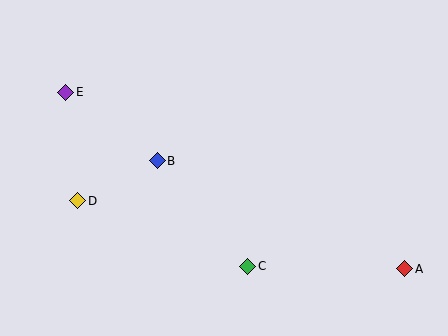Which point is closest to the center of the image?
Point B at (157, 161) is closest to the center.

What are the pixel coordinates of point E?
Point E is at (66, 92).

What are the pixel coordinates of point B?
Point B is at (157, 161).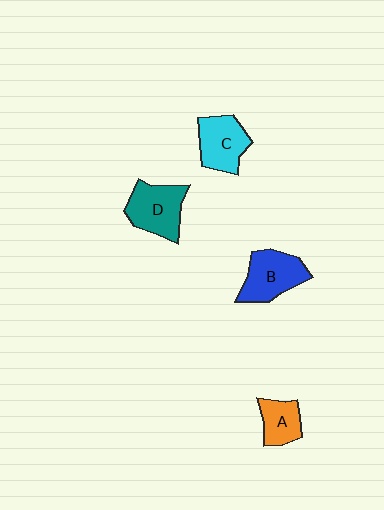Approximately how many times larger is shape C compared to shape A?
Approximately 1.4 times.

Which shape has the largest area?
Shape D (teal).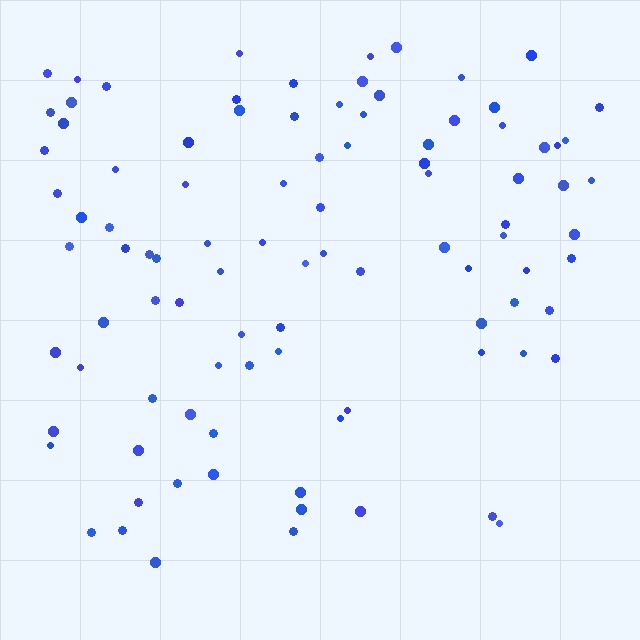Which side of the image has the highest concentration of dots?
The top.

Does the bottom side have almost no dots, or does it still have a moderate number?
Still a moderate number, just noticeably fewer than the top.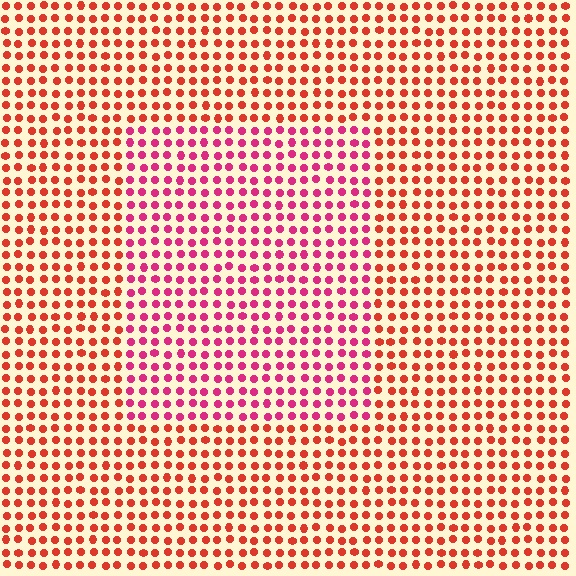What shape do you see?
I see a rectangle.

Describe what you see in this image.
The image is filled with small red elements in a uniform arrangement. A rectangle-shaped region is visible where the elements are tinted to a slightly different hue, forming a subtle color boundary.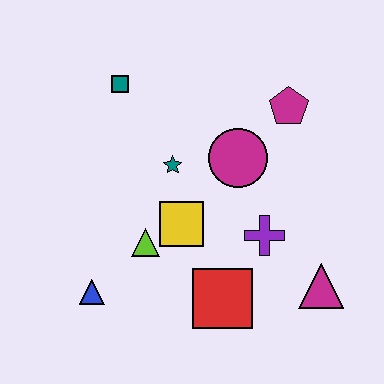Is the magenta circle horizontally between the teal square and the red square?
No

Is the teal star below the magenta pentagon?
Yes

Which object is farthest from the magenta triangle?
The teal square is farthest from the magenta triangle.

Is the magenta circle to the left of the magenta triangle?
Yes